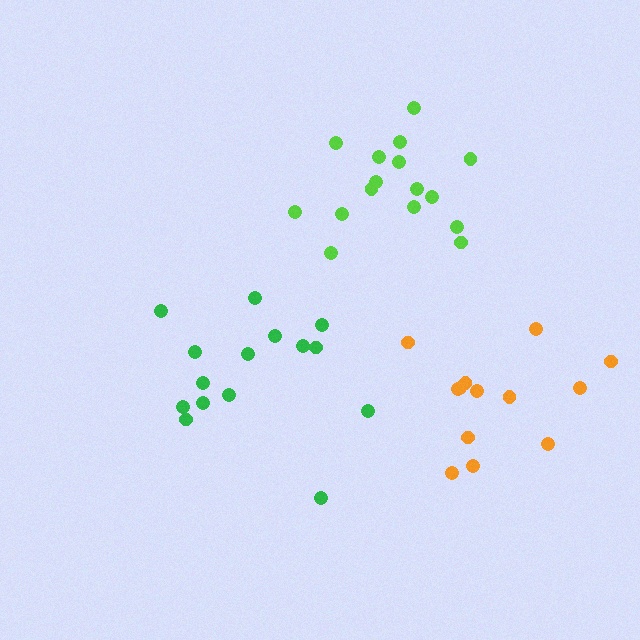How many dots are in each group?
Group 1: 13 dots, Group 2: 16 dots, Group 3: 15 dots (44 total).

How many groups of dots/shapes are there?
There are 3 groups.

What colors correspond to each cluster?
The clusters are colored: orange, lime, green.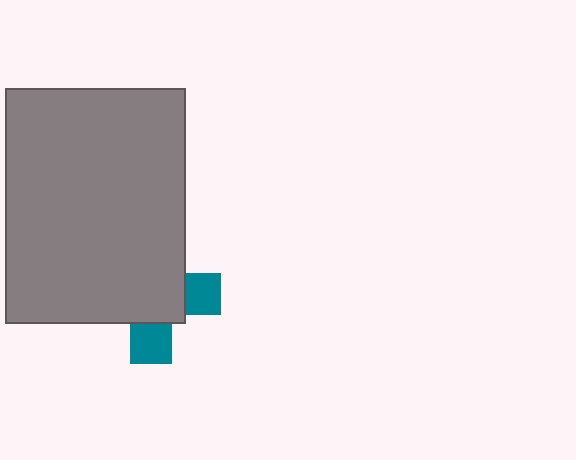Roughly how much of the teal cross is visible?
A small part of it is visible (roughly 32%).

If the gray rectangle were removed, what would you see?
You would see the complete teal cross.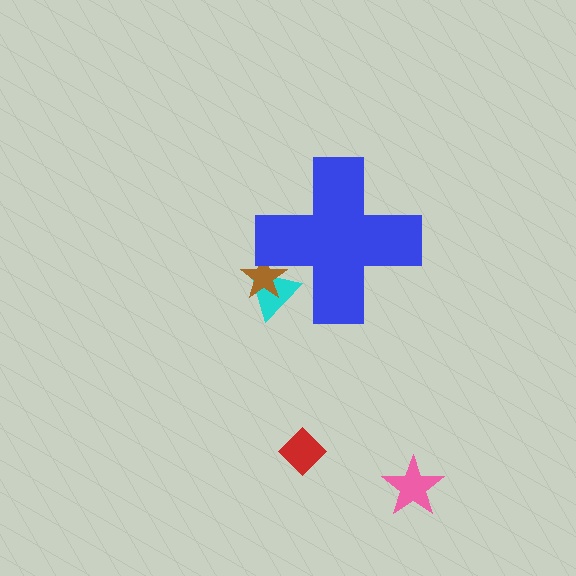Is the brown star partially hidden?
Yes, the brown star is partially hidden behind the blue cross.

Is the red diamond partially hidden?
No, the red diamond is fully visible.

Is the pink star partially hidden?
No, the pink star is fully visible.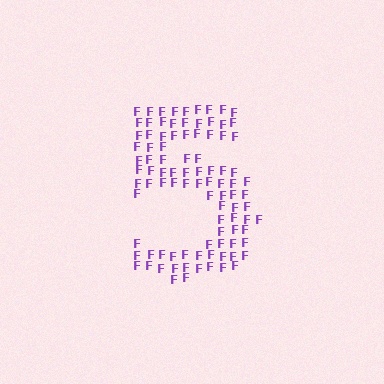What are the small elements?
The small elements are letter F's.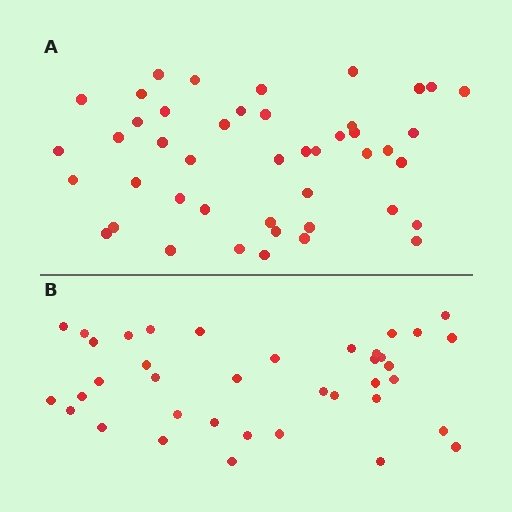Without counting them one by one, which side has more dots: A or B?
Region A (the top region) has more dots.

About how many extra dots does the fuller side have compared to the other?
Region A has roughly 8 or so more dots than region B.